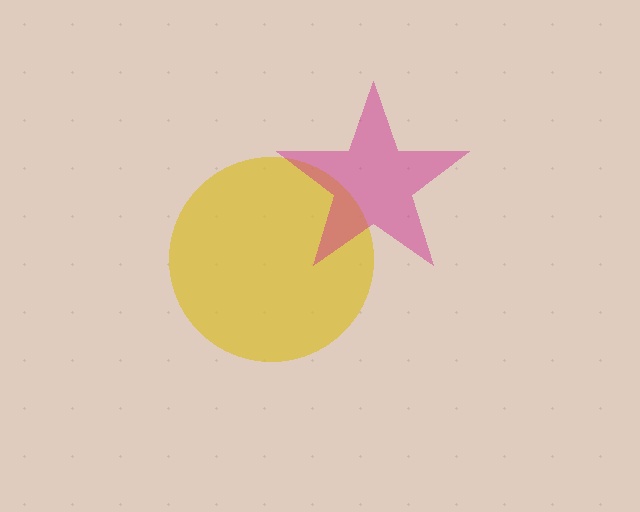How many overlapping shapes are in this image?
There are 2 overlapping shapes in the image.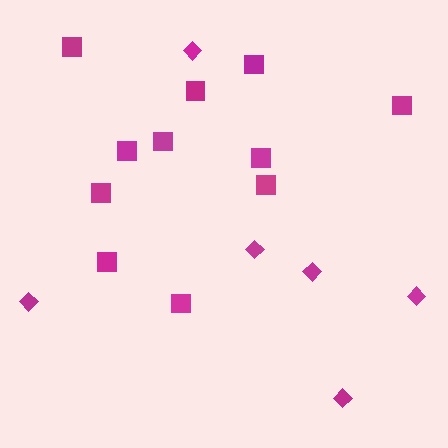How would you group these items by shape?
There are 2 groups: one group of diamonds (6) and one group of squares (11).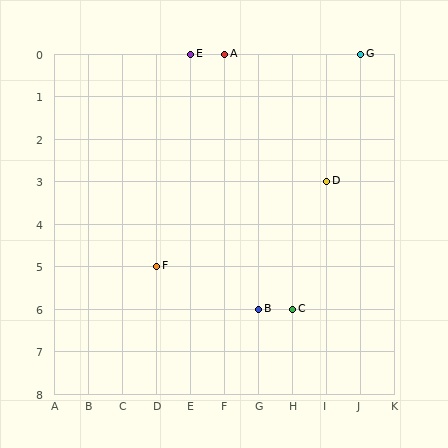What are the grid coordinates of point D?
Point D is at grid coordinates (I, 3).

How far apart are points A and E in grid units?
Points A and E are 1 column apart.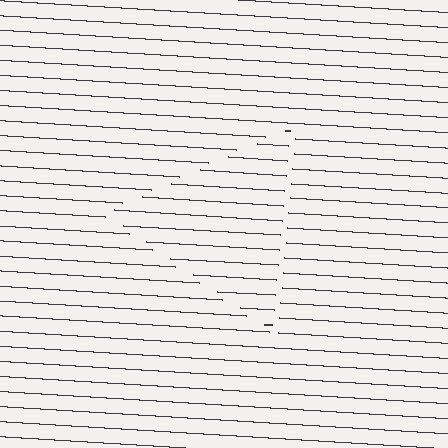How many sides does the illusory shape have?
3 sides — the line-ends trace a triangle.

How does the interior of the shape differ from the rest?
The interior of the shape contains the same grating, shifted by half a period — the contour is defined by the phase discontinuity where line-ends from the inner and outer gratings abut.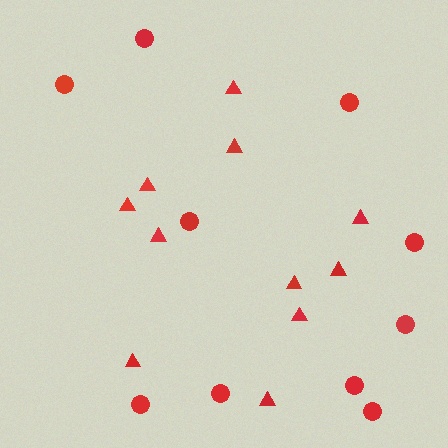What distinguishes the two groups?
There are 2 groups: one group of triangles (11) and one group of circles (10).